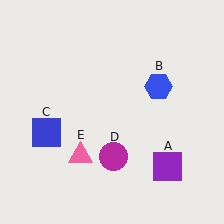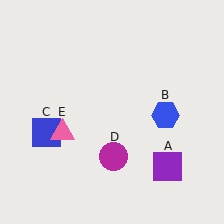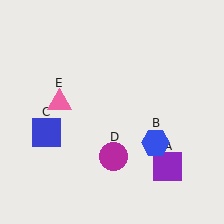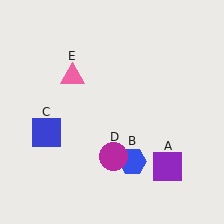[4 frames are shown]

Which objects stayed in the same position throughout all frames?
Purple square (object A) and blue square (object C) and magenta circle (object D) remained stationary.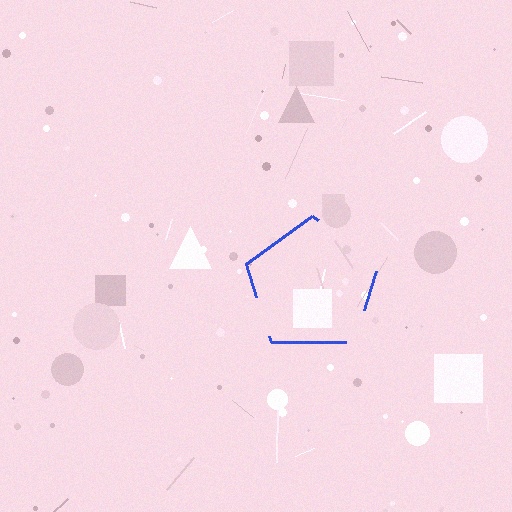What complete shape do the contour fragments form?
The contour fragments form a pentagon.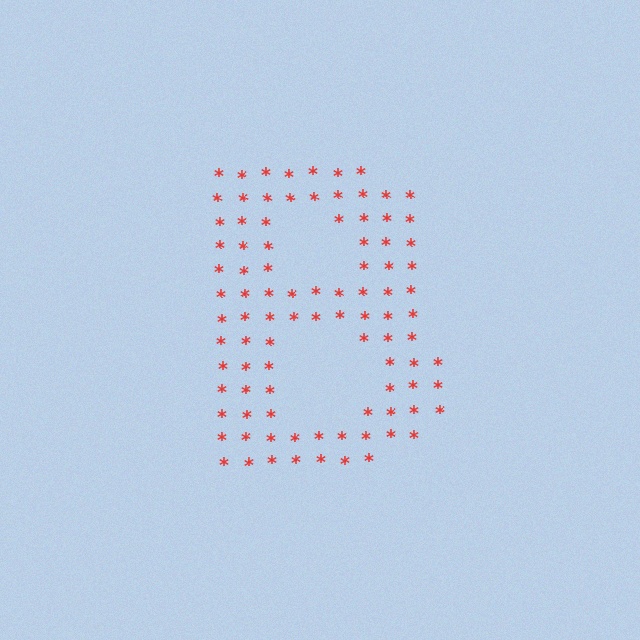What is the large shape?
The large shape is the letter B.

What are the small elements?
The small elements are asterisks.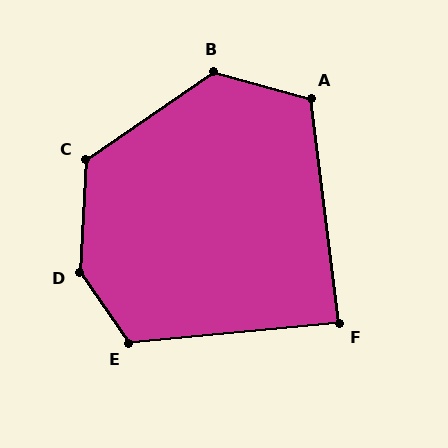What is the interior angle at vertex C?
Approximately 128 degrees (obtuse).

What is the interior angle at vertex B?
Approximately 130 degrees (obtuse).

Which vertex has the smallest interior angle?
F, at approximately 88 degrees.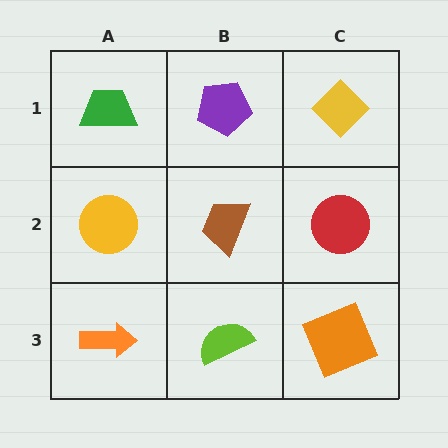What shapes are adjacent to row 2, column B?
A purple pentagon (row 1, column B), a lime semicircle (row 3, column B), a yellow circle (row 2, column A), a red circle (row 2, column C).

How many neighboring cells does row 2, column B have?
4.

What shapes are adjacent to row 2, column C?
A yellow diamond (row 1, column C), an orange square (row 3, column C), a brown trapezoid (row 2, column B).